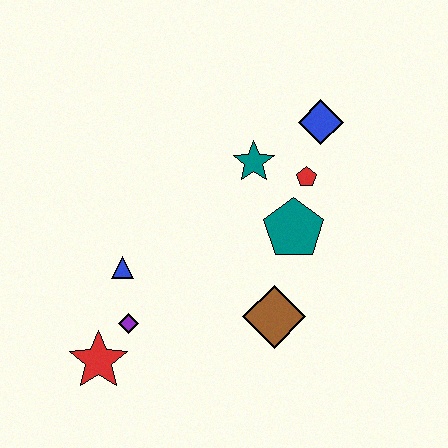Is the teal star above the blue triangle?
Yes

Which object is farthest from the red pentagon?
The red star is farthest from the red pentagon.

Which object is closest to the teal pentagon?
The red pentagon is closest to the teal pentagon.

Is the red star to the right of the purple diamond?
No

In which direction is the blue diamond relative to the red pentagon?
The blue diamond is above the red pentagon.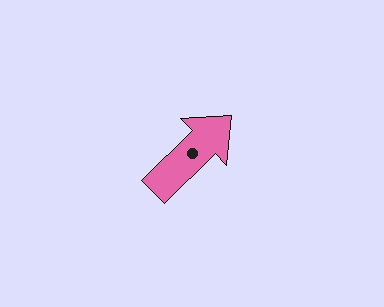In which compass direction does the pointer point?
Northeast.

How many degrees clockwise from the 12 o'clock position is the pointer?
Approximately 46 degrees.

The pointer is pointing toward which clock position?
Roughly 2 o'clock.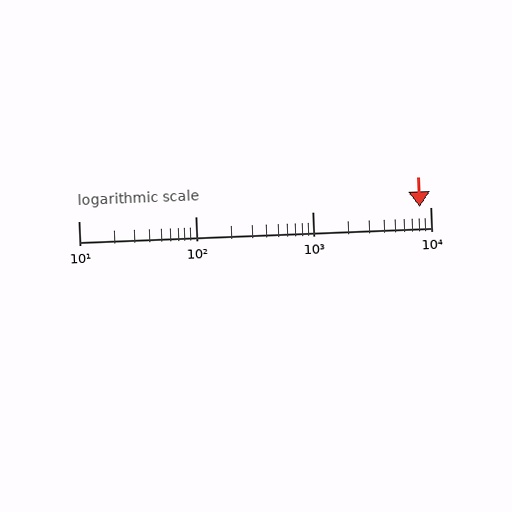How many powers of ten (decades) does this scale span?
The scale spans 3 decades, from 10 to 10000.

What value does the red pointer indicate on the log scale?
The pointer indicates approximately 8200.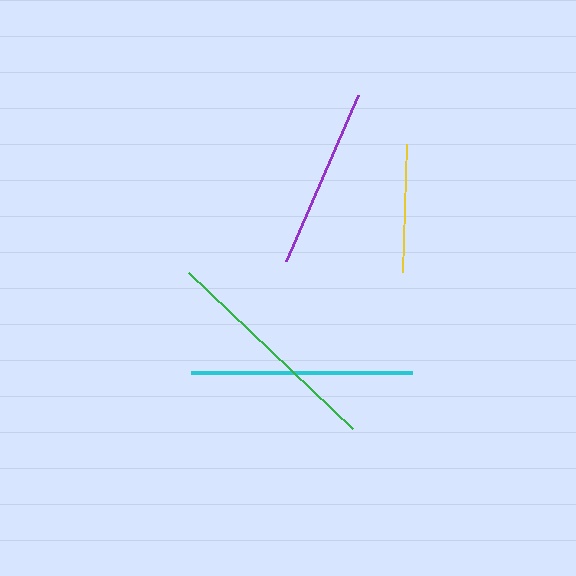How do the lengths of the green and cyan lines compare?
The green and cyan lines are approximately the same length.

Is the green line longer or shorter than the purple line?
The green line is longer than the purple line.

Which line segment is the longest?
The green line is the longest at approximately 226 pixels.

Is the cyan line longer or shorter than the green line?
The green line is longer than the cyan line.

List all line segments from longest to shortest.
From longest to shortest: green, cyan, purple, yellow.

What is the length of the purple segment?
The purple segment is approximately 181 pixels long.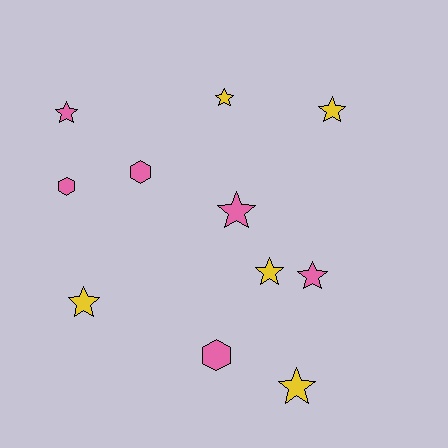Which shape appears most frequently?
Star, with 8 objects.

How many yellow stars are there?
There are 5 yellow stars.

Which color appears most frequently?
Pink, with 6 objects.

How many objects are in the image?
There are 11 objects.